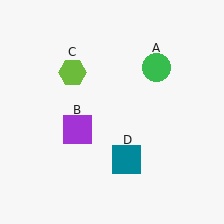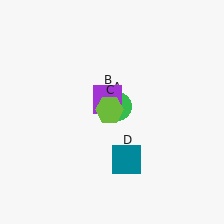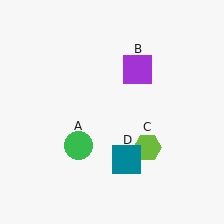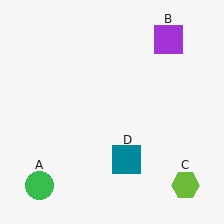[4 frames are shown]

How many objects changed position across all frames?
3 objects changed position: green circle (object A), purple square (object B), lime hexagon (object C).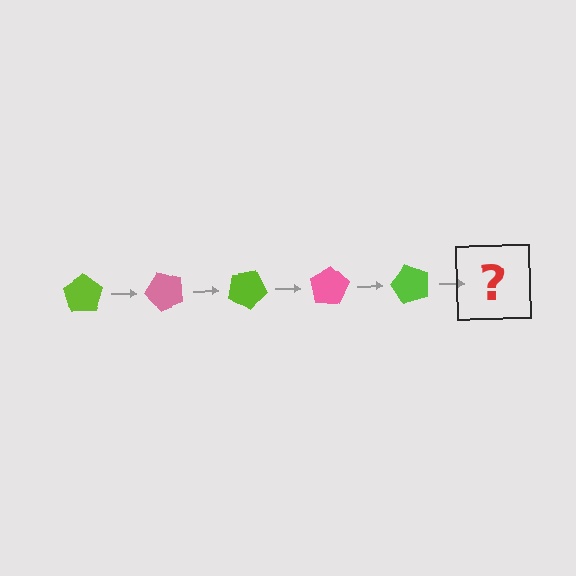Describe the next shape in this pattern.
It should be a pink pentagon, rotated 250 degrees from the start.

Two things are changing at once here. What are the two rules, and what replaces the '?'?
The two rules are that it rotates 50 degrees each step and the color cycles through lime and pink. The '?' should be a pink pentagon, rotated 250 degrees from the start.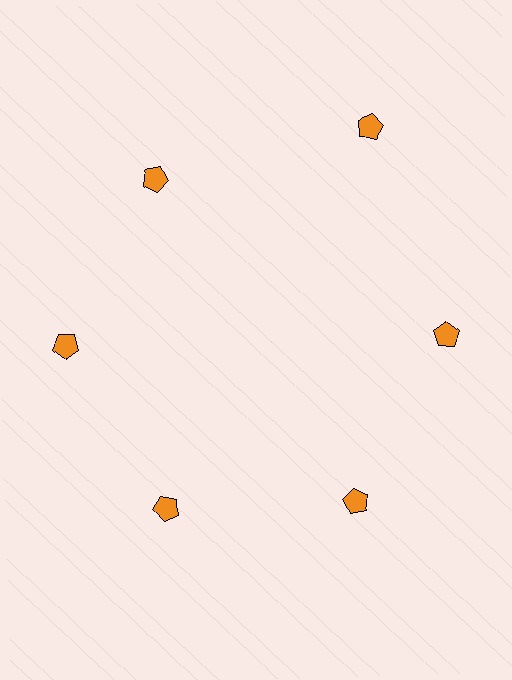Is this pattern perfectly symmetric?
No. The 6 orange pentagons are arranged in a ring, but one element near the 1 o'clock position is pushed outward from the center, breaking the 6-fold rotational symmetry.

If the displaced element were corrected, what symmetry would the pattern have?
It would have 6-fold rotational symmetry — the pattern would map onto itself every 60 degrees.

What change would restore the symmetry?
The symmetry would be restored by moving it inward, back onto the ring so that all 6 pentagons sit at equal angles and equal distance from the center.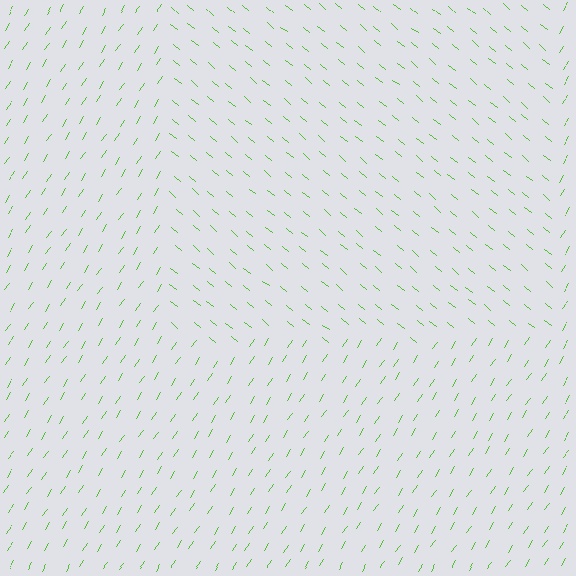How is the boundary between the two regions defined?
The boundary is defined purely by a change in line orientation (approximately 84 degrees difference). All lines are the same color and thickness.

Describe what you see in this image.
The image is filled with small lime line segments. A rectangle region in the image has lines oriented differently from the surrounding lines, creating a visible texture boundary.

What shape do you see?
I see a rectangle.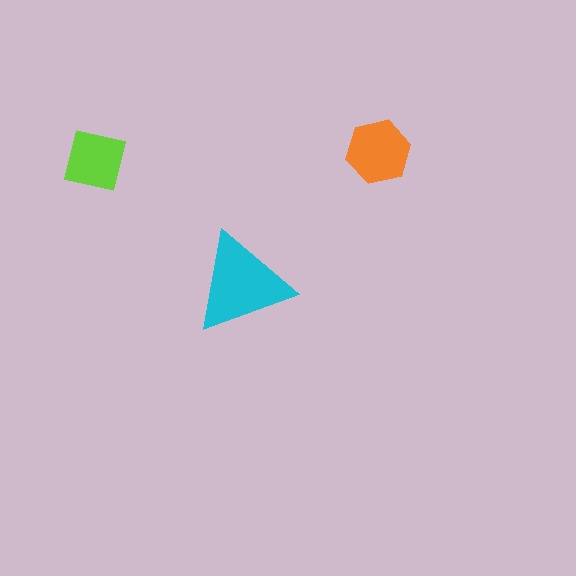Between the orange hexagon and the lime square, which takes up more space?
The orange hexagon.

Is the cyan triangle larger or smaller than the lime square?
Larger.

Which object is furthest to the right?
The orange hexagon is rightmost.